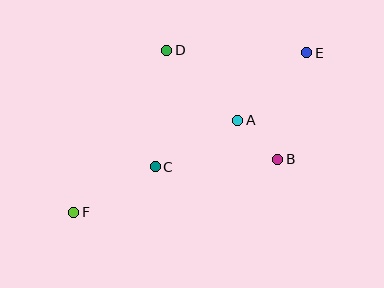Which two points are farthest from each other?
Points E and F are farthest from each other.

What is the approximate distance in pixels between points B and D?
The distance between B and D is approximately 156 pixels.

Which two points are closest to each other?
Points A and B are closest to each other.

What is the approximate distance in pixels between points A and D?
The distance between A and D is approximately 100 pixels.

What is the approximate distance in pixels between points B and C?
The distance between B and C is approximately 123 pixels.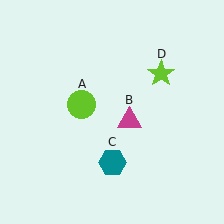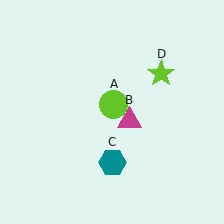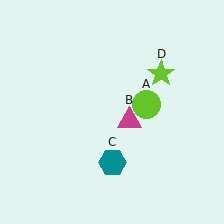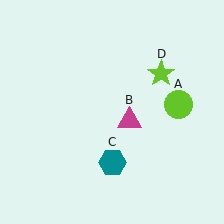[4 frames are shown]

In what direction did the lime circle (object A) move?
The lime circle (object A) moved right.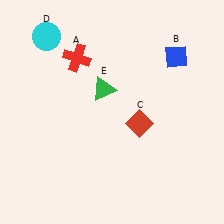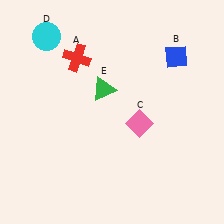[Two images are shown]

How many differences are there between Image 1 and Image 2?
There is 1 difference between the two images.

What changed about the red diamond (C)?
In Image 1, C is red. In Image 2, it changed to pink.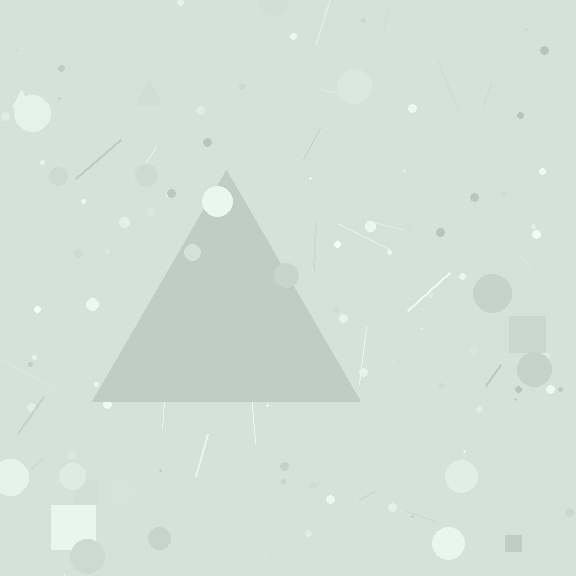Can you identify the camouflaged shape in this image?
The camouflaged shape is a triangle.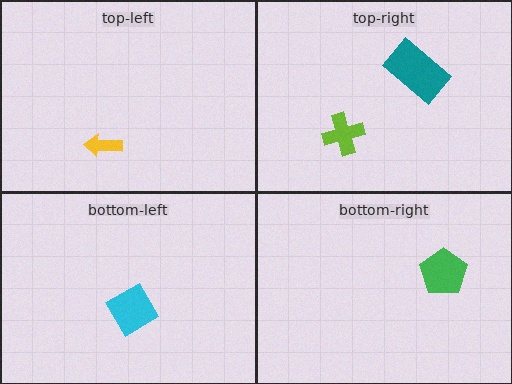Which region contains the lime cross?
The top-right region.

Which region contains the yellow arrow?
The top-left region.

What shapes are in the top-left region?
The yellow arrow.